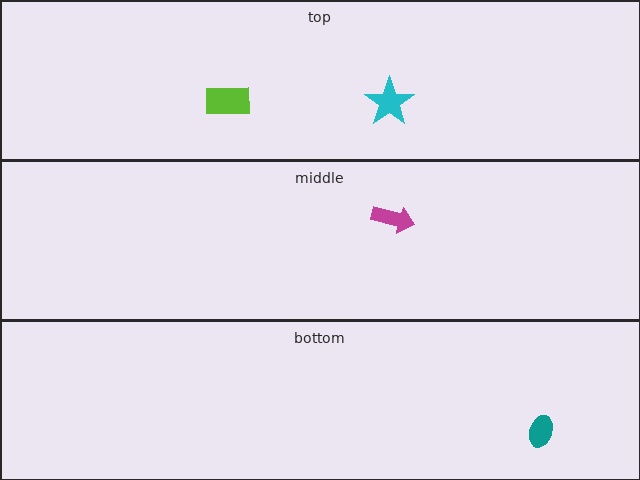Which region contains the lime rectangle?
The top region.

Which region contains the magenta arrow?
The middle region.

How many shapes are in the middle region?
1.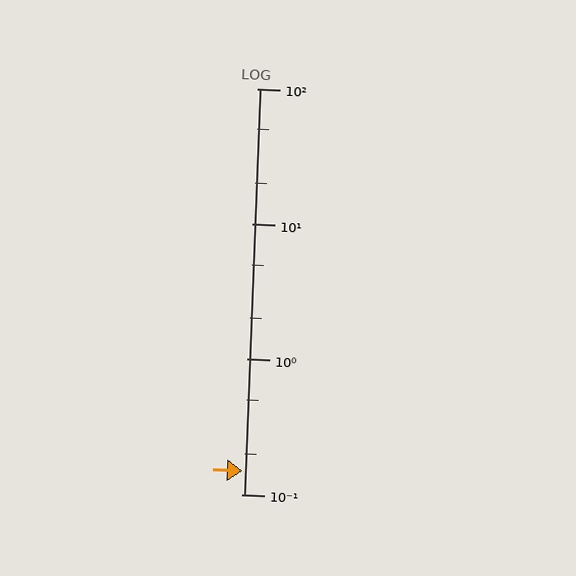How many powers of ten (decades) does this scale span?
The scale spans 3 decades, from 0.1 to 100.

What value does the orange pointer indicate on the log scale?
The pointer indicates approximately 0.15.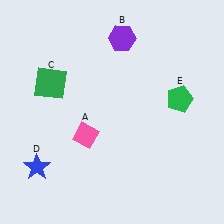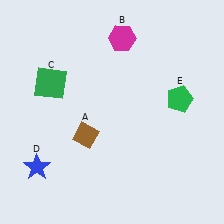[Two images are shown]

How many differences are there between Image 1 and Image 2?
There are 2 differences between the two images.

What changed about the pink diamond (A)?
In Image 1, A is pink. In Image 2, it changed to brown.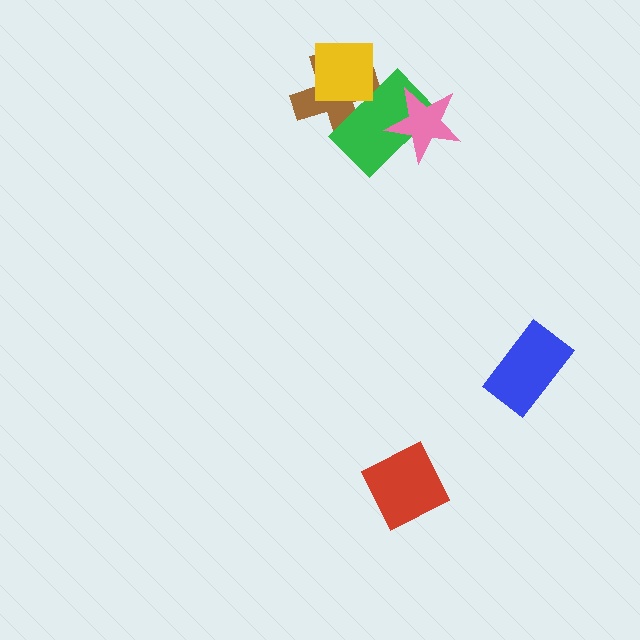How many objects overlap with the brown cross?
2 objects overlap with the brown cross.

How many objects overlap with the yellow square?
2 objects overlap with the yellow square.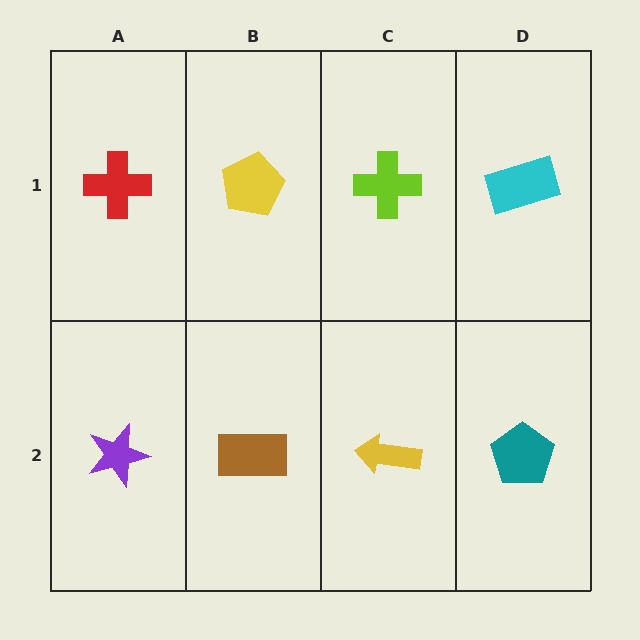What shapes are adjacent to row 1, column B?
A brown rectangle (row 2, column B), a red cross (row 1, column A), a lime cross (row 1, column C).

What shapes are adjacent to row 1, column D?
A teal pentagon (row 2, column D), a lime cross (row 1, column C).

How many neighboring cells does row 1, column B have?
3.